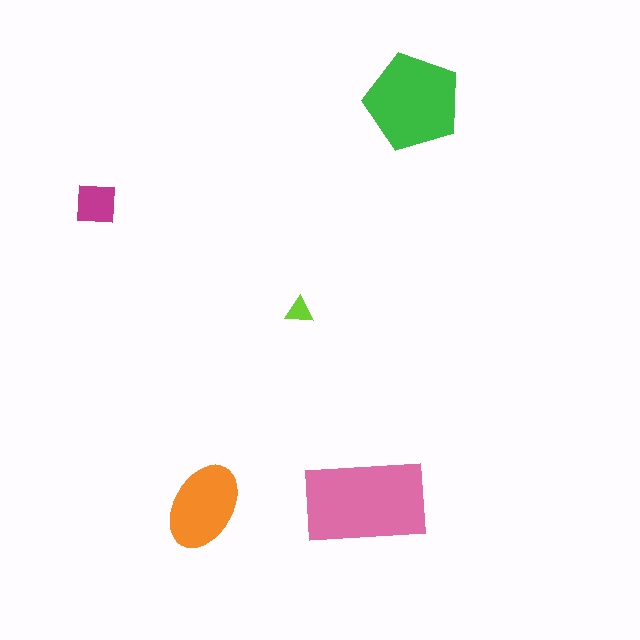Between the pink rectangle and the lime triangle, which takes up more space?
The pink rectangle.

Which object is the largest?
The pink rectangle.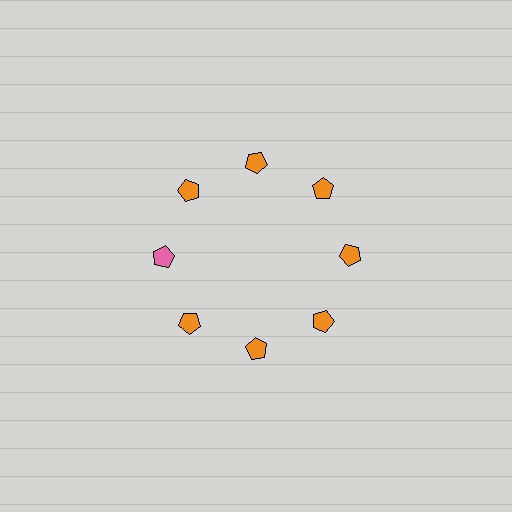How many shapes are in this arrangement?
There are 8 shapes arranged in a ring pattern.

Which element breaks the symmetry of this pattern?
The pink pentagon at roughly the 9 o'clock position breaks the symmetry. All other shapes are orange pentagons.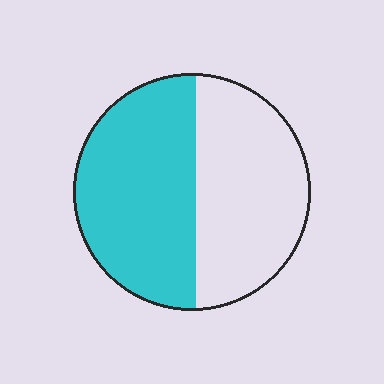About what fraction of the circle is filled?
About one half (1/2).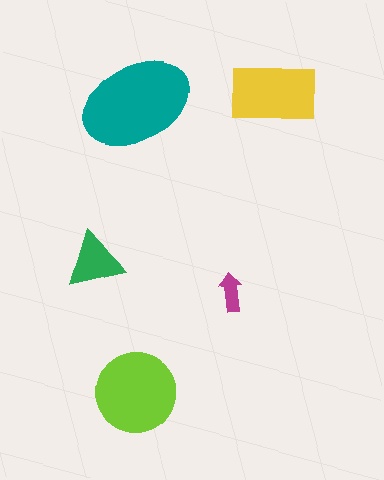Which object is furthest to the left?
The green triangle is leftmost.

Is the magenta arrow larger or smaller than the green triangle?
Smaller.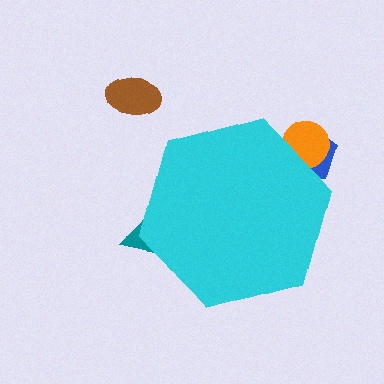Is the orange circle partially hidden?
Yes, the orange circle is partially hidden behind the cyan hexagon.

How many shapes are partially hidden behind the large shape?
3 shapes are partially hidden.